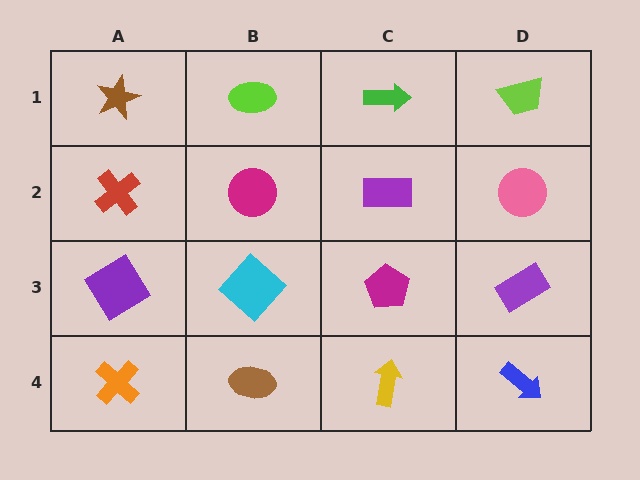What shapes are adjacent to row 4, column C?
A magenta pentagon (row 3, column C), a brown ellipse (row 4, column B), a blue arrow (row 4, column D).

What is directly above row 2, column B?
A lime ellipse.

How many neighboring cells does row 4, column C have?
3.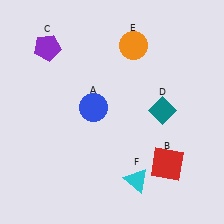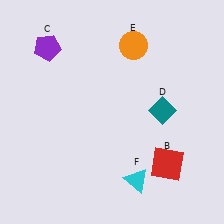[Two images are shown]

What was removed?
The blue circle (A) was removed in Image 2.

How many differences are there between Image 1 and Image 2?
There is 1 difference between the two images.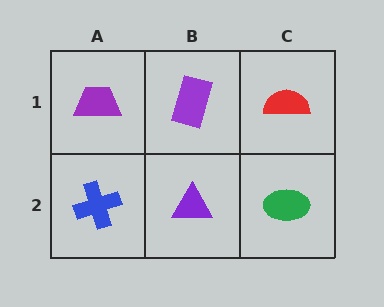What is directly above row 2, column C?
A red semicircle.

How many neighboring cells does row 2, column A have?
2.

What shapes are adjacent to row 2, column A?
A purple trapezoid (row 1, column A), a purple triangle (row 2, column B).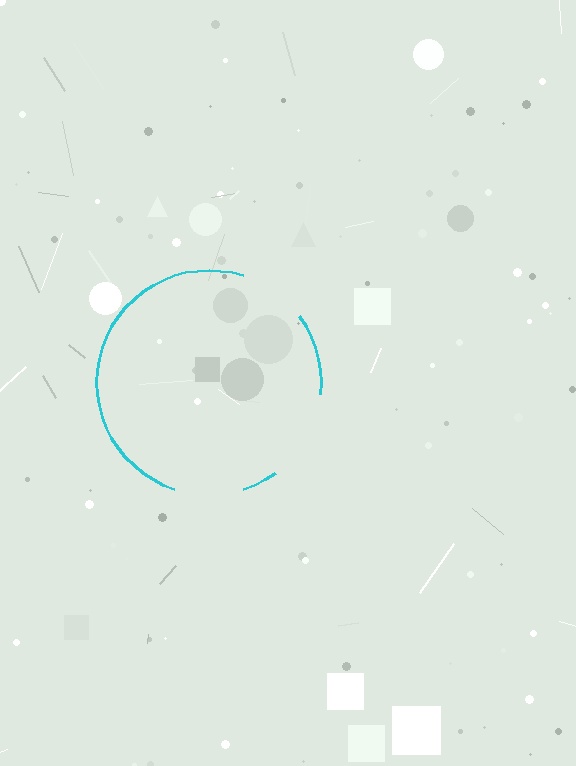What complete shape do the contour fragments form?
The contour fragments form a circle.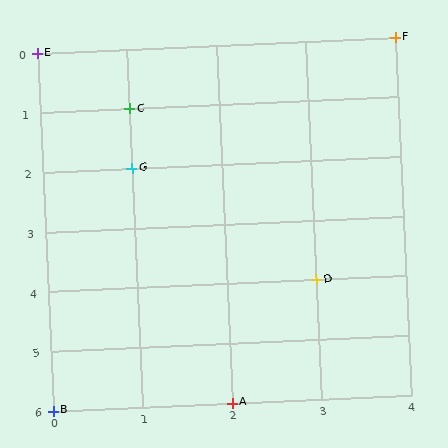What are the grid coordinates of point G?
Point G is at grid coordinates (1, 2).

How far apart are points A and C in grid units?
Points A and C are 1 column and 5 rows apart (about 5.1 grid units diagonally).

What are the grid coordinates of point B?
Point B is at grid coordinates (0, 6).